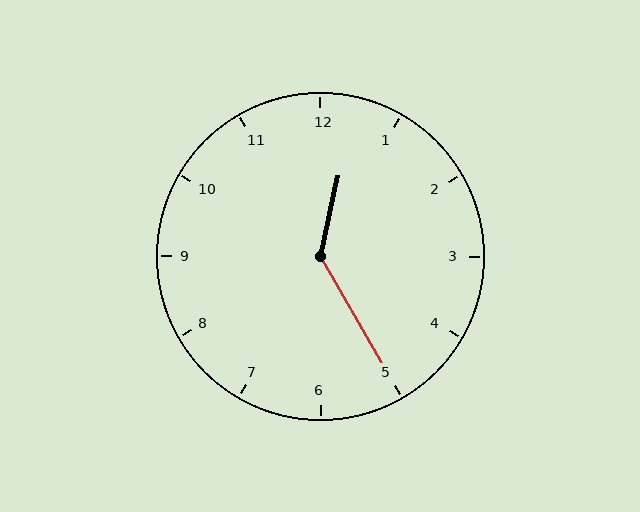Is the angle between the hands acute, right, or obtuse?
It is obtuse.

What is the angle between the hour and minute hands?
Approximately 138 degrees.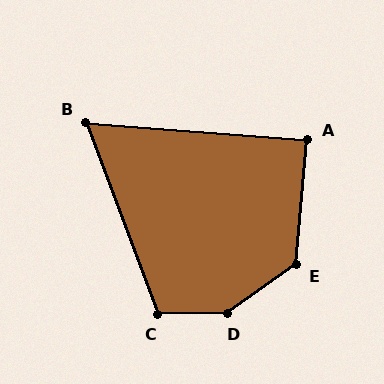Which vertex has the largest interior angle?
D, at approximately 144 degrees.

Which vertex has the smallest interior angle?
B, at approximately 65 degrees.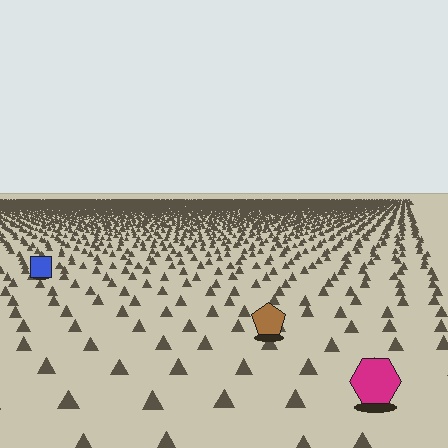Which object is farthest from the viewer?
The blue square is farthest from the viewer. It appears smaller and the ground texture around it is denser.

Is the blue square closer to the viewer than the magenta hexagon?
No. The magenta hexagon is closer — you can tell from the texture gradient: the ground texture is coarser near it.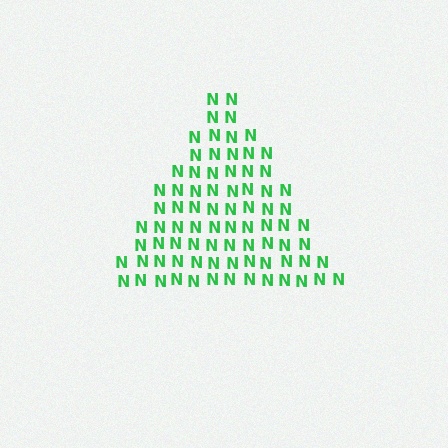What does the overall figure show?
The overall figure shows a triangle.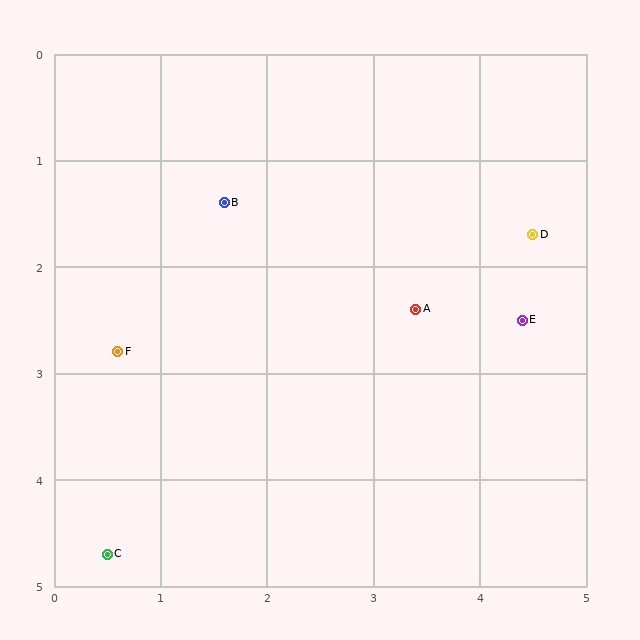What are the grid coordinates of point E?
Point E is at approximately (4.4, 2.5).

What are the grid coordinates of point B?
Point B is at approximately (1.6, 1.4).